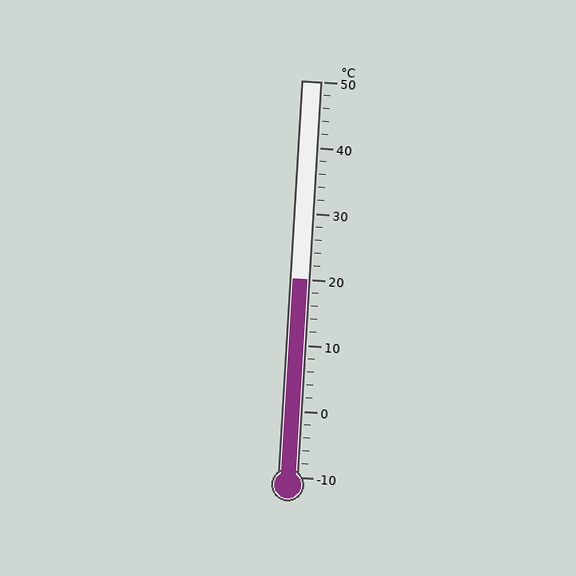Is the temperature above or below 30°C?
The temperature is below 30°C.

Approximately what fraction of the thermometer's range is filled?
The thermometer is filled to approximately 50% of its range.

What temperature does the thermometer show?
The thermometer shows approximately 20°C.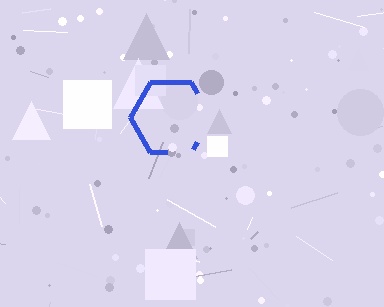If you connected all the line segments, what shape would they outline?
They would outline a hexagon.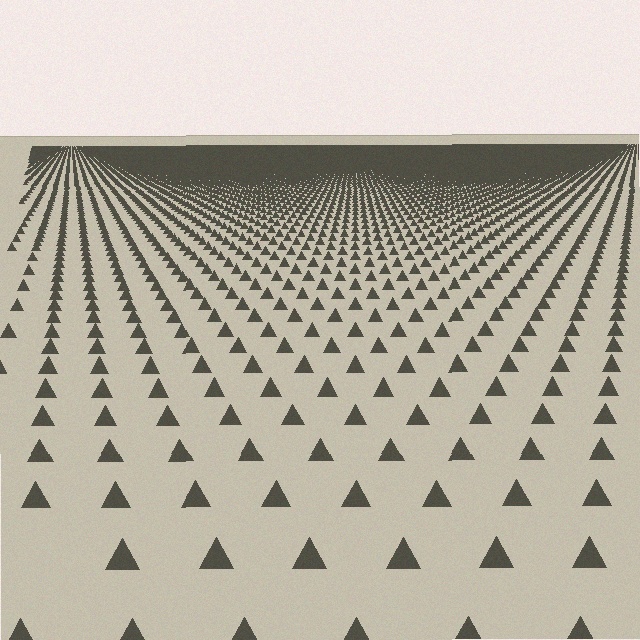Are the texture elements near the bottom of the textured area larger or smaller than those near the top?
Larger. Near the bottom, elements are closer to the viewer and appear at a bigger on-screen size.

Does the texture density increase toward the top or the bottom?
Density increases toward the top.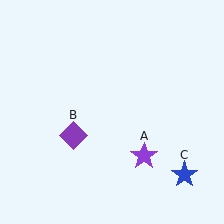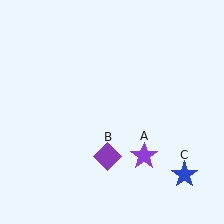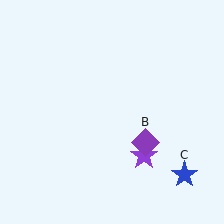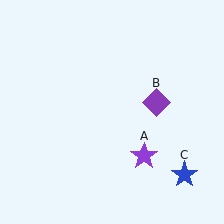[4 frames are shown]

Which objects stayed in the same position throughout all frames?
Purple star (object A) and blue star (object C) remained stationary.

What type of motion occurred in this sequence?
The purple diamond (object B) rotated counterclockwise around the center of the scene.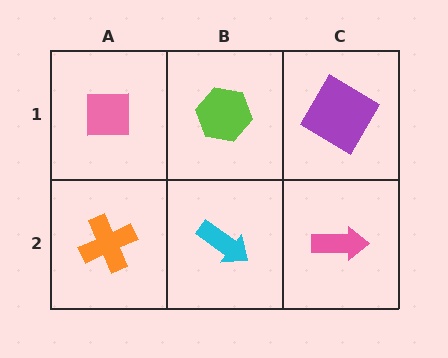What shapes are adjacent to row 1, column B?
A cyan arrow (row 2, column B), a pink square (row 1, column A), a purple diamond (row 1, column C).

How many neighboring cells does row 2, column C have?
2.